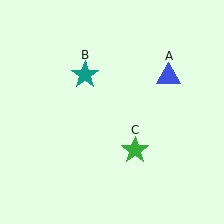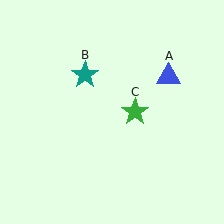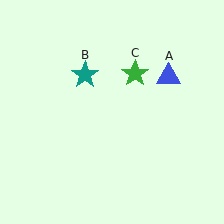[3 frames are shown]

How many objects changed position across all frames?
1 object changed position: green star (object C).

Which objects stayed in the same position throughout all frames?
Blue triangle (object A) and teal star (object B) remained stationary.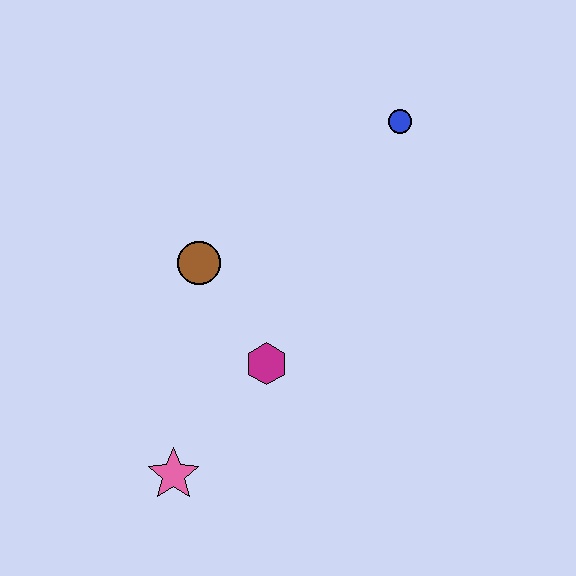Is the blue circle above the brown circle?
Yes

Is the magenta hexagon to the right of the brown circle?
Yes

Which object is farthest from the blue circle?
The pink star is farthest from the blue circle.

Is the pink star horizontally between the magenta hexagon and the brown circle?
No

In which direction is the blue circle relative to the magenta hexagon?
The blue circle is above the magenta hexagon.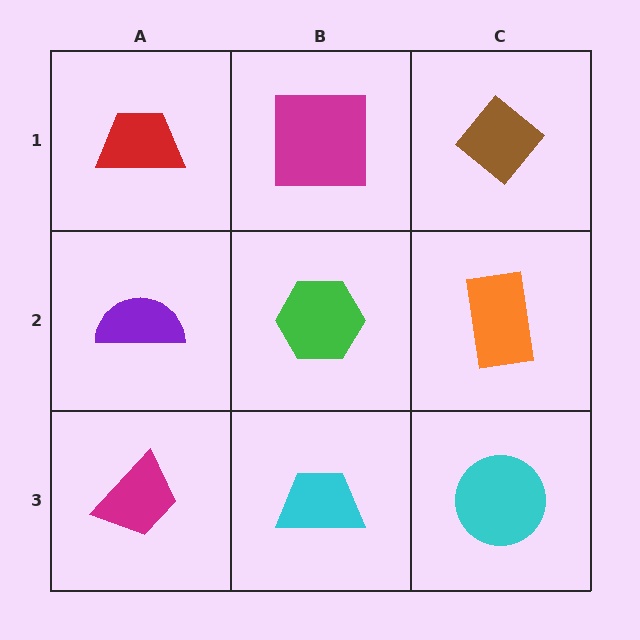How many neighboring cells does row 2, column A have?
3.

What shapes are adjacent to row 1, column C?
An orange rectangle (row 2, column C), a magenta square (row 1, column B).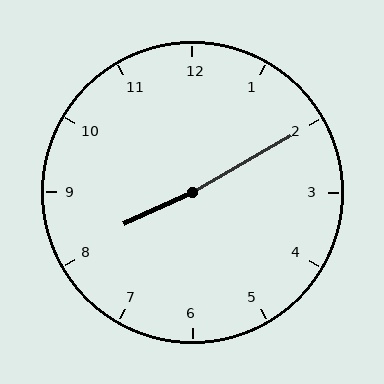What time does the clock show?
8:10.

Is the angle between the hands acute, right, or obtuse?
It is obtuse.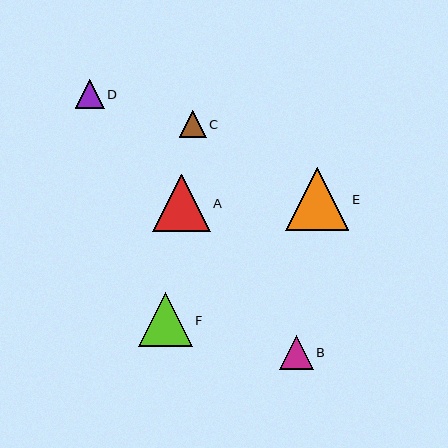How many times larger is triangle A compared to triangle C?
Triangle A is approximately 2.1 times the size of triangle C.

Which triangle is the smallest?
Triangle C is the smallest with a size of approximately 27 pixels.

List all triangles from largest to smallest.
From largest to smallest: E, A, F, B, D, C.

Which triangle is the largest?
Triangle E is the largest with a size of approximately 63 pixels.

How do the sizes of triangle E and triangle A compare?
Triangle E and triangle A are approximately the same size.